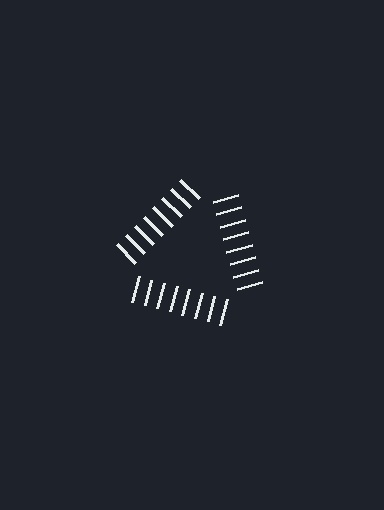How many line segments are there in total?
24 — 8 along each of the 3 edges.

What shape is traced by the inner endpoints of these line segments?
An illusory triangle — the line segments terminate on its edges but no continuous stroke is drawn.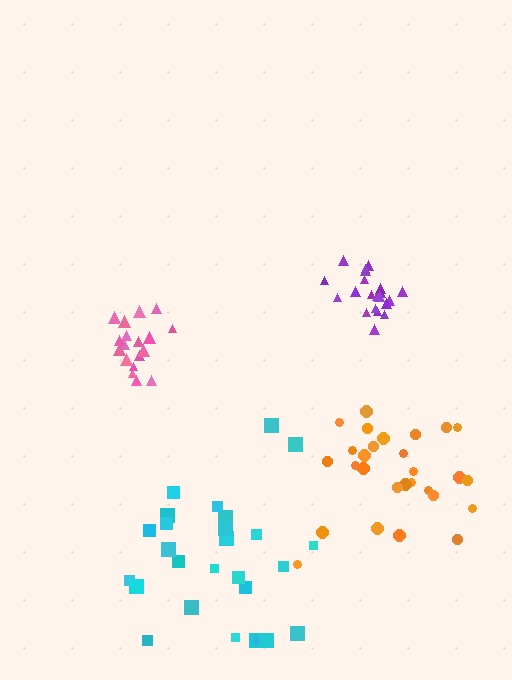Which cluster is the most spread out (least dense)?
Cyan.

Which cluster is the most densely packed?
Purple.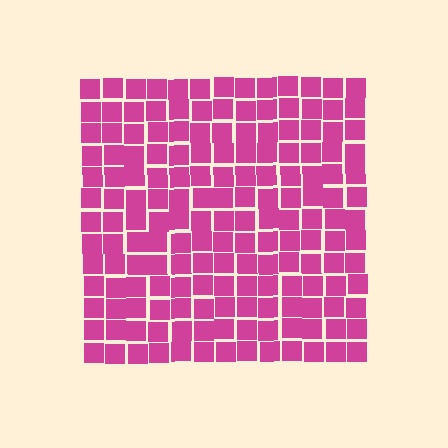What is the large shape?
The large shape is a square.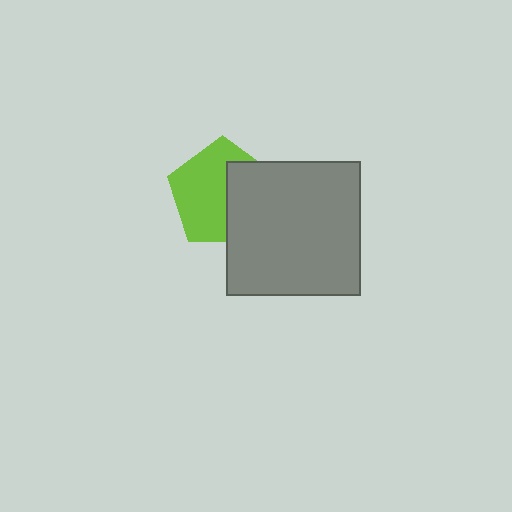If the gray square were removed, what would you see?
You would see the complete lime pentagon.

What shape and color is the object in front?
The object in front is a gray square.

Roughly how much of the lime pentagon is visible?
About half of it is visible (roughly 58%).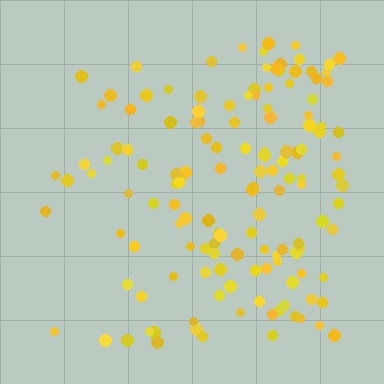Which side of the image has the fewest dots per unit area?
The left.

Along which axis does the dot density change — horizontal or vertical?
Horizontal.